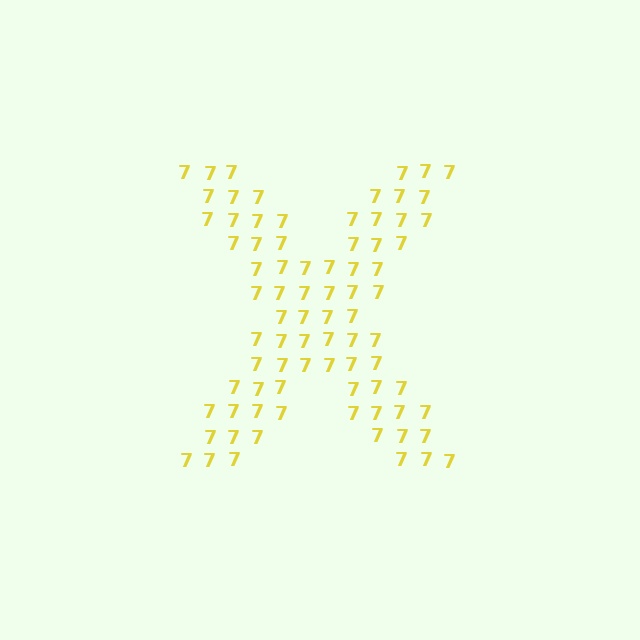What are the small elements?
The small elements are digit 7's.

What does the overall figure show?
The overall figure shows the letter X.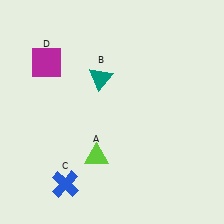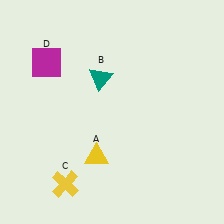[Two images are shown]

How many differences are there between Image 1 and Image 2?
There are 2 differences between the two images.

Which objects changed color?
A changed from lime to yellow. C changed from blue to yellow.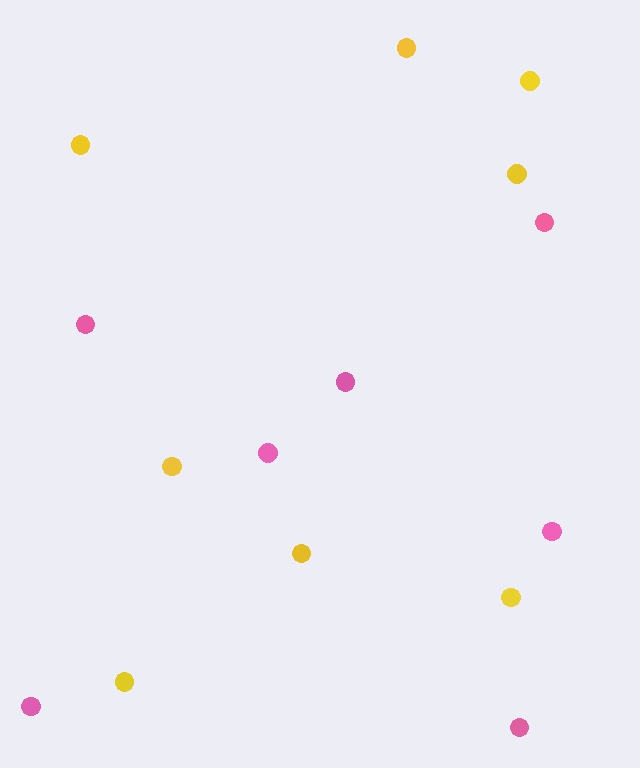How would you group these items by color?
There are 2 groups: one group of yellow circles (8) and one group of pink circles (7).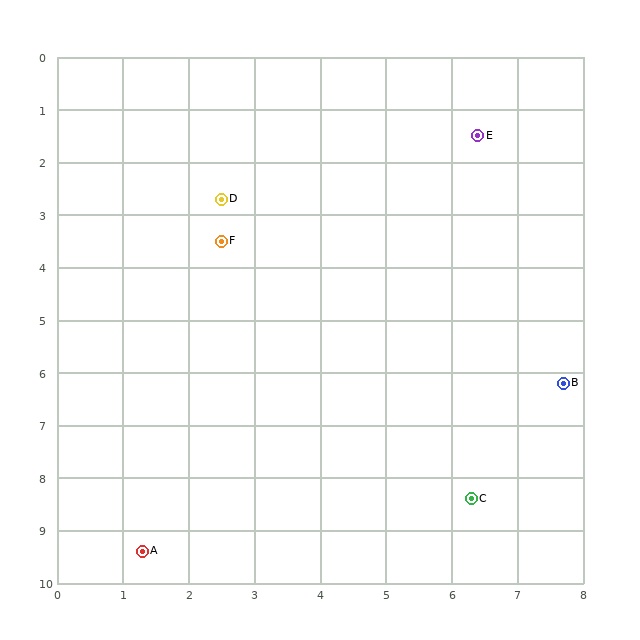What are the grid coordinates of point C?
Point C is at approximately (6.3, 8.4).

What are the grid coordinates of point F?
Point F is at approximately (2.5, 3.5).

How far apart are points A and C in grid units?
Points A and C are about 5.1 grid units apart.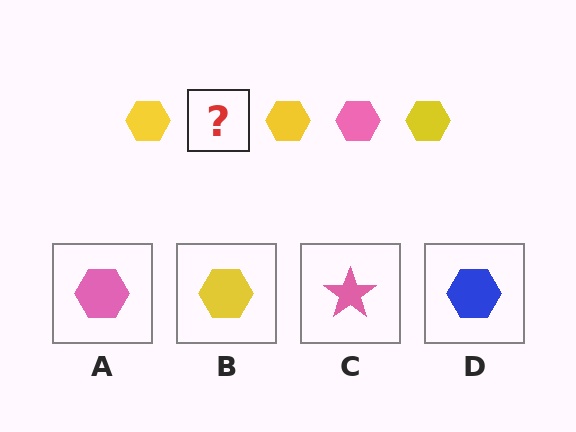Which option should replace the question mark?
Option A.